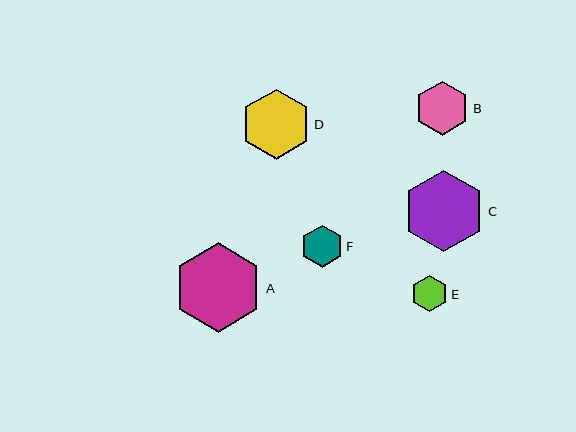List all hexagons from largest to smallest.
From largest to smallest: A, C, D, B, F, E.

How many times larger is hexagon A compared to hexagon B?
Hexagon A is approximately 1.6 times the size of hexagon B.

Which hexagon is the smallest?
Hexagon E is the smallest with a size of approximately 36 pixels.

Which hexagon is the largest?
Hexagon A is the largest with a size of approximately 89 pixels.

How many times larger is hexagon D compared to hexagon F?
Hexagon D is approximately 1.7 times the size of hexagon F.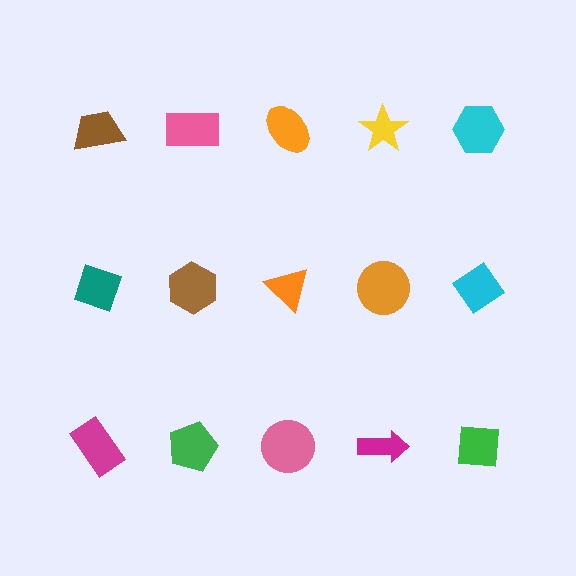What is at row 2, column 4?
An orange circle.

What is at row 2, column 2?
A brown hexagon.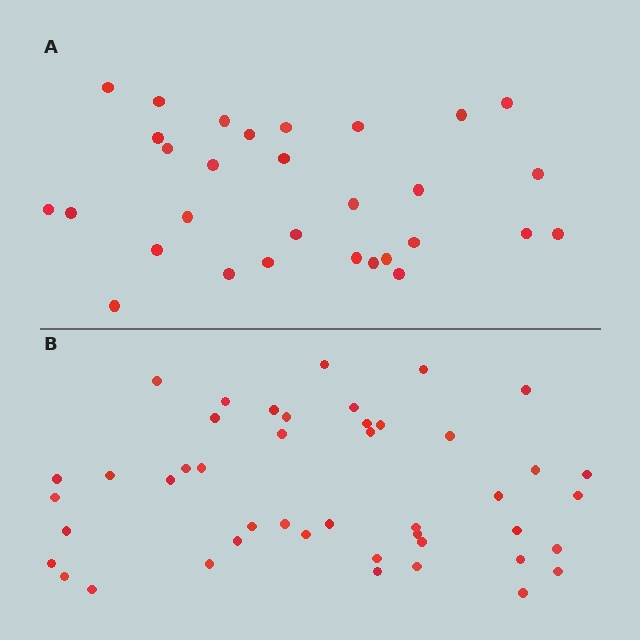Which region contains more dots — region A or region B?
Region B (the bottom region) has more dots.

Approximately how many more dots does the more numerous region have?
Region B has approximately 15 more dots than region A.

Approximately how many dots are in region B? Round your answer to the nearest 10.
About 40 dots. (The exact count is 45, which rounds to 40.)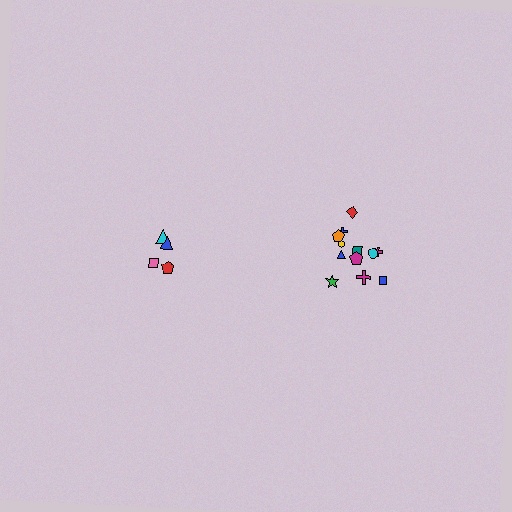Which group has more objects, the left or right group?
The right group.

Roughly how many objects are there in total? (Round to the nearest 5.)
Roughly 15 objects in total.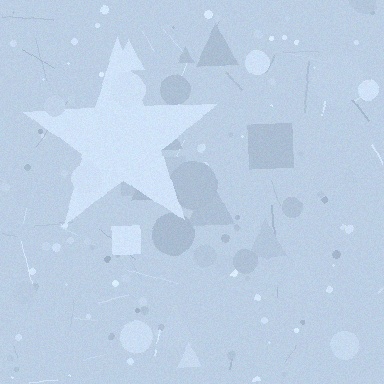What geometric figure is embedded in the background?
A star is embedded in the background.